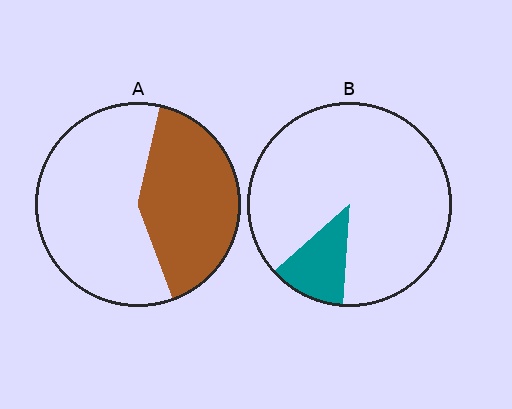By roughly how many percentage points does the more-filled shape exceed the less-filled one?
By roughly 30 percentage points (A over B).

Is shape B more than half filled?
No.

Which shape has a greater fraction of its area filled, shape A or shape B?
Shape A.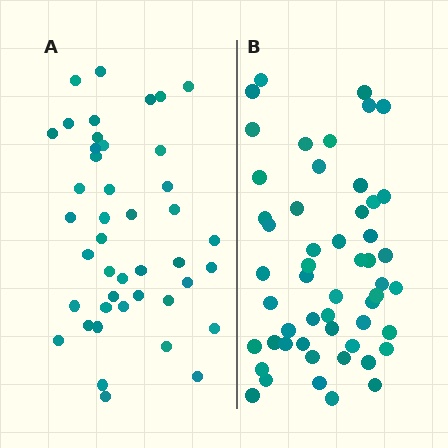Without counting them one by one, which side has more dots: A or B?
Region B (the right region) has more dots.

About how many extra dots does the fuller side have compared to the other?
Region B has roughly 10 or so more dots than region A.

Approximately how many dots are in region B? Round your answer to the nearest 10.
About 50 dots. (The exact count is 53, which rounds to 50.)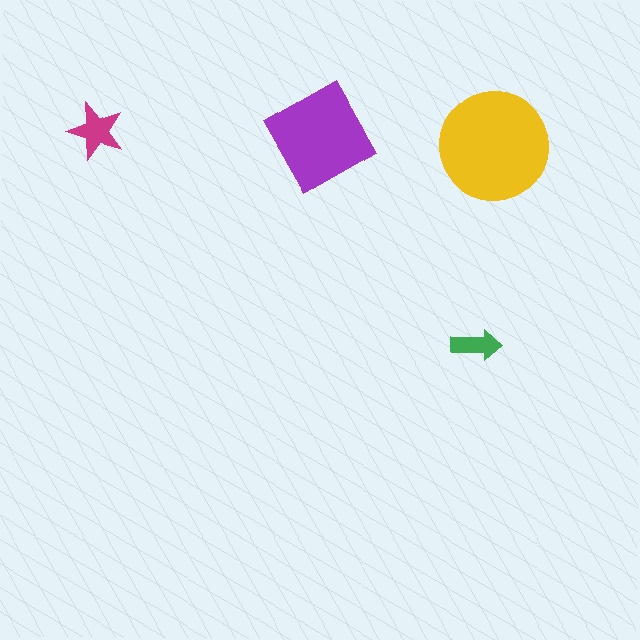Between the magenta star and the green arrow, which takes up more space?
The magenta star.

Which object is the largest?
The yellow circle.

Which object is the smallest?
The green arrow.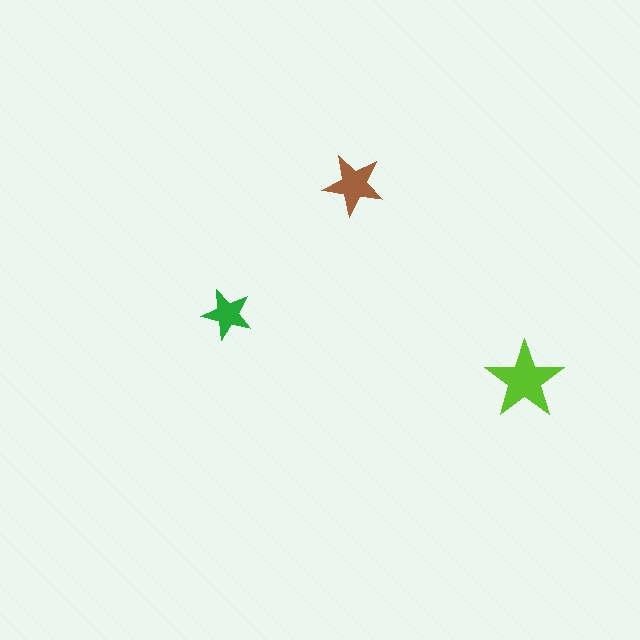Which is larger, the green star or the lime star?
The lime one.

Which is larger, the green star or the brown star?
The brown one.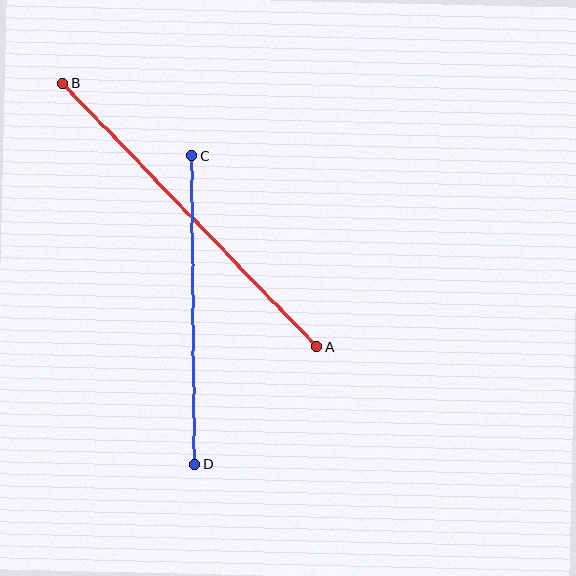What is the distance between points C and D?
The distance is approximately 308 pixels.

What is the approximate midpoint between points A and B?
The midpoint is at approximately (189, 215) pixels.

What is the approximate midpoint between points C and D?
The midpoint is at approximately (193, 310) pixels.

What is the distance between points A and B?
The distance is approximately 366 pixels.